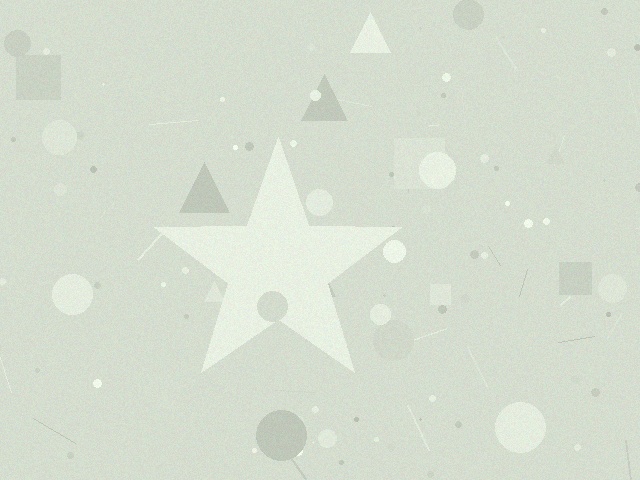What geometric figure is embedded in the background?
A star is embedded in the background.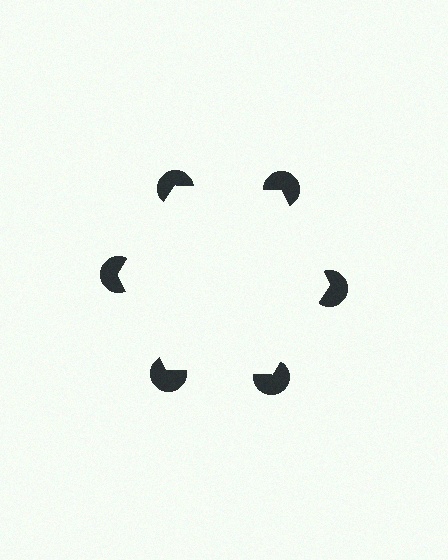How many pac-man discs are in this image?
There are 6 — one at each vertex of the illusory hexagon.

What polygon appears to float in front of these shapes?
An illusory hexagon — its edges are inferred from the aligned wedge cuts in the pac-man discs, not physically drawn.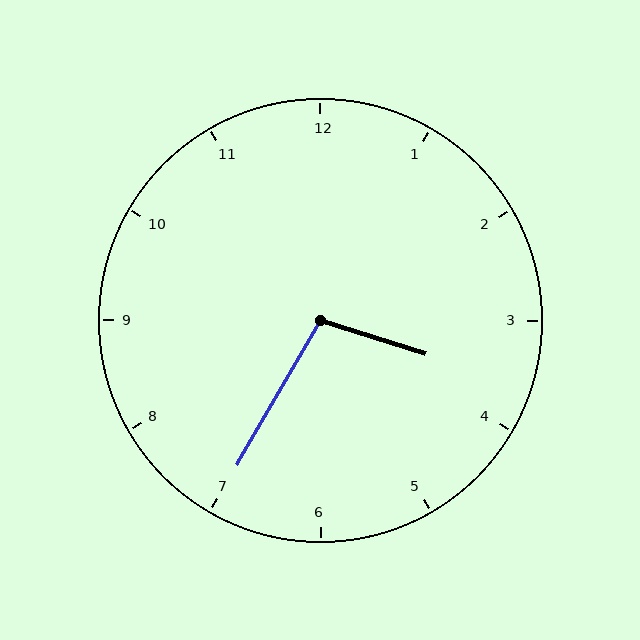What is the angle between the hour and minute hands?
Approximately 102 degrees.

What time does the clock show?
3:35.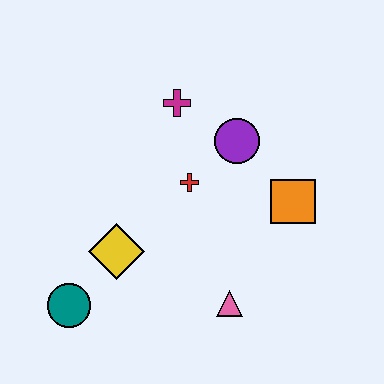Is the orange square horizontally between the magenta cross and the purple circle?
No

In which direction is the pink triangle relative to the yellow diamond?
The pink triangle is to the right of the yellow diamond.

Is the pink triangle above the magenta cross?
No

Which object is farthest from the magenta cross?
The teal circle is farthest from the magenta cross.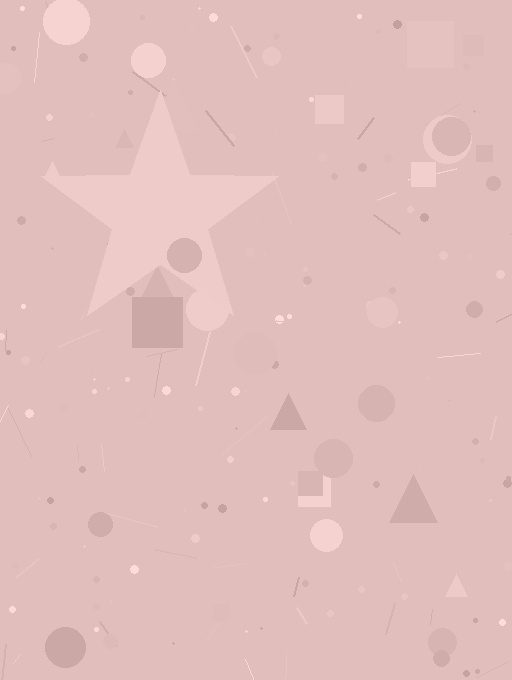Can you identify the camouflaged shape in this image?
The camouflaged shape is a star.